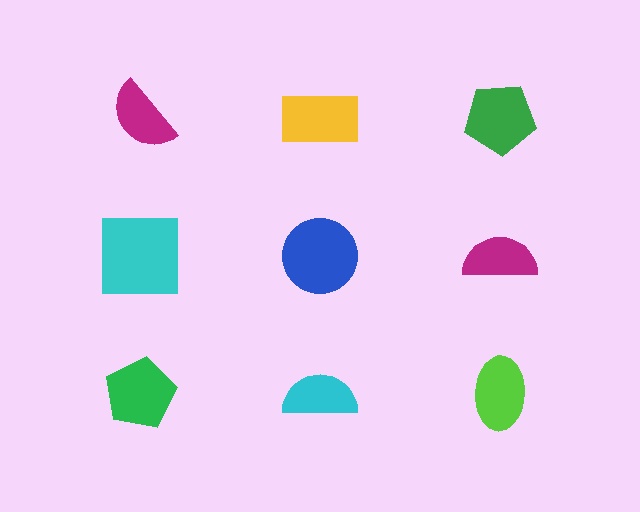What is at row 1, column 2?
A yellow rectangle.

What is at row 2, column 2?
A blue circle.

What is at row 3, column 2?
A cyan semicircle.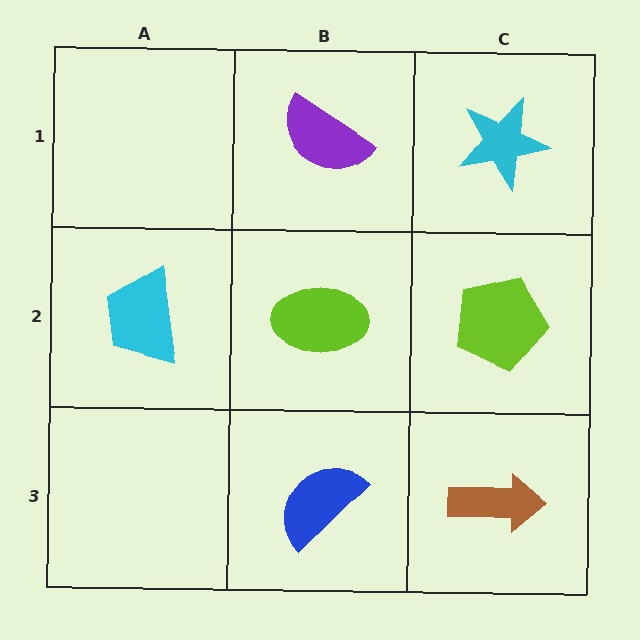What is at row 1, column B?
A purple semicircle.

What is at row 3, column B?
A blue semicircle.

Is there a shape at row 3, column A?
No, that cell is empty.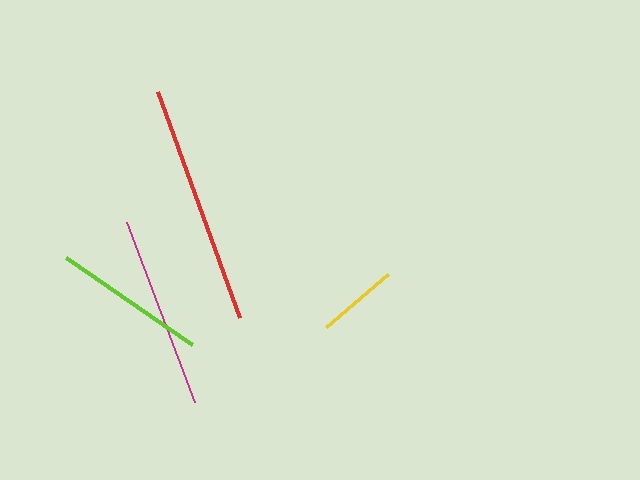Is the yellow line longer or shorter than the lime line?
The lime line is longer than the yellow line.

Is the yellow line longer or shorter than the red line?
The red line is longer than the yellow line.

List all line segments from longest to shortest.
From longest to shortest: red, magenta, lime, yellow.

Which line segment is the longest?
The red line is the longest at approximately 241 pixels.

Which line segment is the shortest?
The yellow line is the shortest at approximately 82 pixels.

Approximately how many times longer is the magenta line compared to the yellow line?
The magenta line is approximately 2.3 times the length of the yellow line.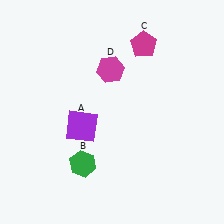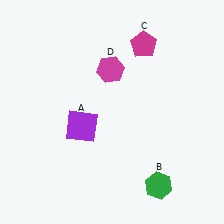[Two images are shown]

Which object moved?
The green hexagon (B) moved right.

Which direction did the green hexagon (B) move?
The green hexagon (B) moved right.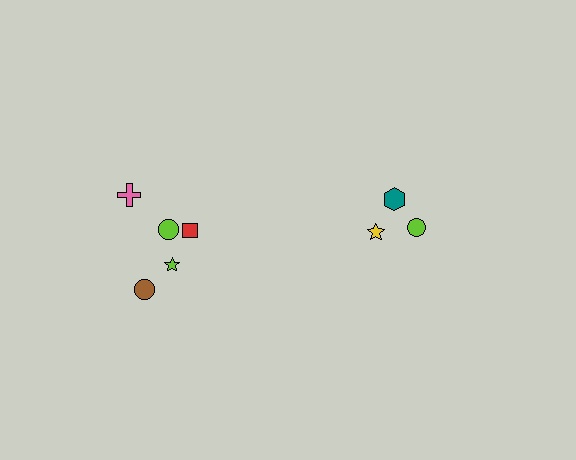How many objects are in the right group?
There are 3 objects.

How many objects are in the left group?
There are 5 objects.